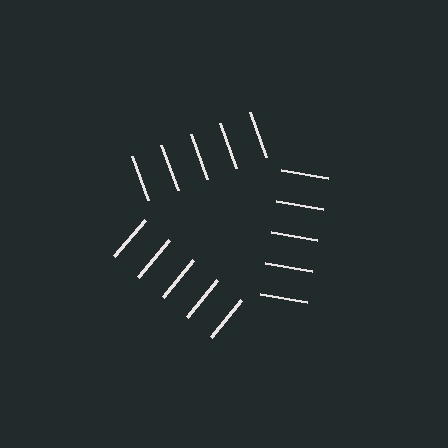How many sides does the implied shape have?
3 sides — the line-ends trace a triangle.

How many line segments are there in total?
15 — 5 along each of the 3 edges.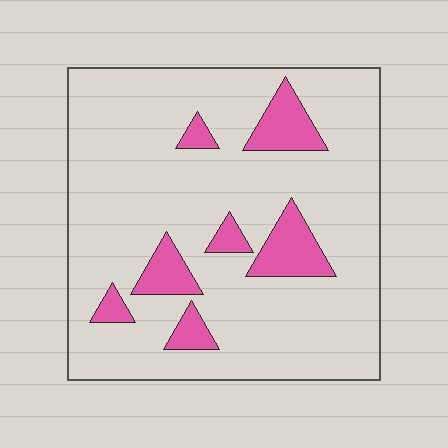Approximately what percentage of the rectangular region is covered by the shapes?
Approximately 15%.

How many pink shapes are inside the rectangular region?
7.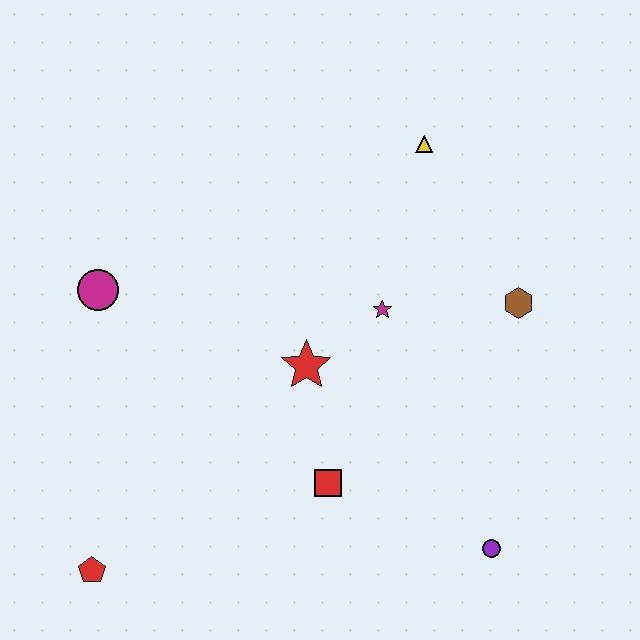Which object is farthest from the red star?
The red pentagon is farthest from the red star.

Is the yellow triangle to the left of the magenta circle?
No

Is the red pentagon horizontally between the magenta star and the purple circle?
No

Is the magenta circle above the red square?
Yes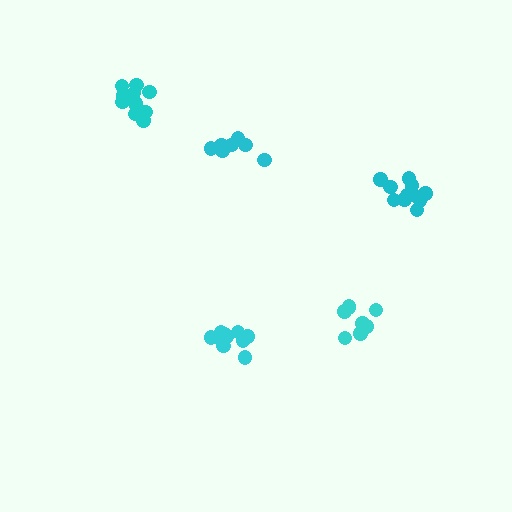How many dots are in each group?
Group 1: 10 dots, Group 2: 8 dots, Group 3: 7 dots, Group 4: 11 dots, Group 5: 12 dots (48 total).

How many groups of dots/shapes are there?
There are 5 groups.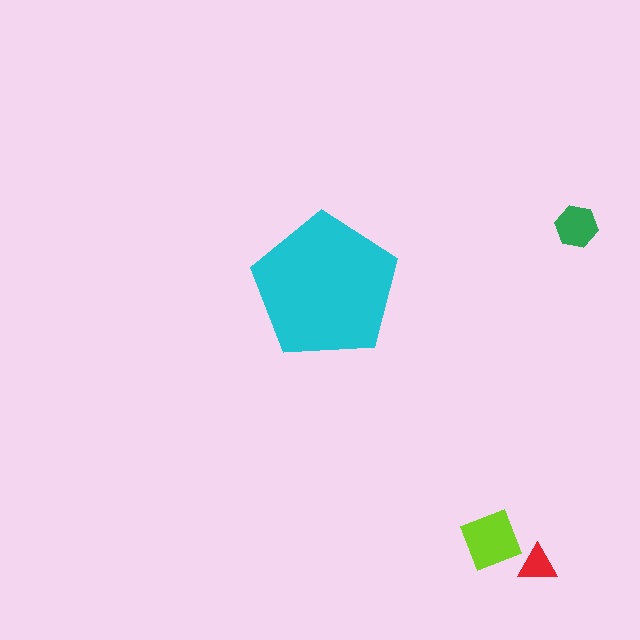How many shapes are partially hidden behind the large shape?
0 shapes are partially hidden.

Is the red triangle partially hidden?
No, the red triangle is fully visible.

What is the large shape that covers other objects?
A cyan pentagon.